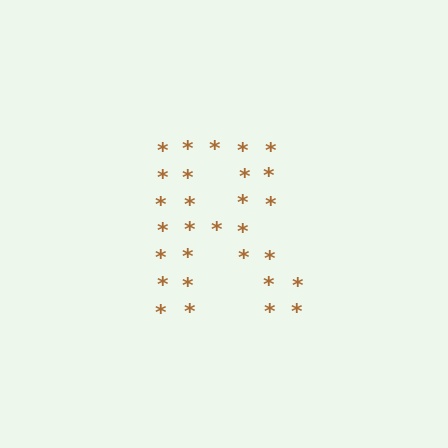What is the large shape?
The large shape is the letter R.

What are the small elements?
The small elements are asterisks.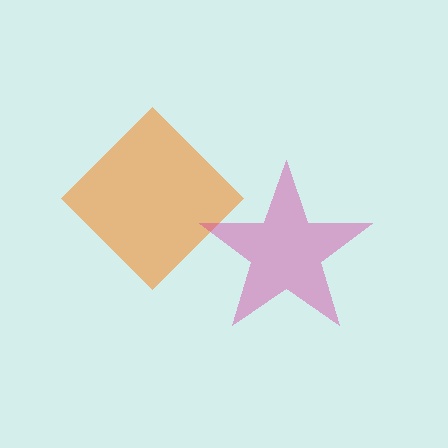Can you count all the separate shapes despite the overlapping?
Yes, there are 2 separate shapes.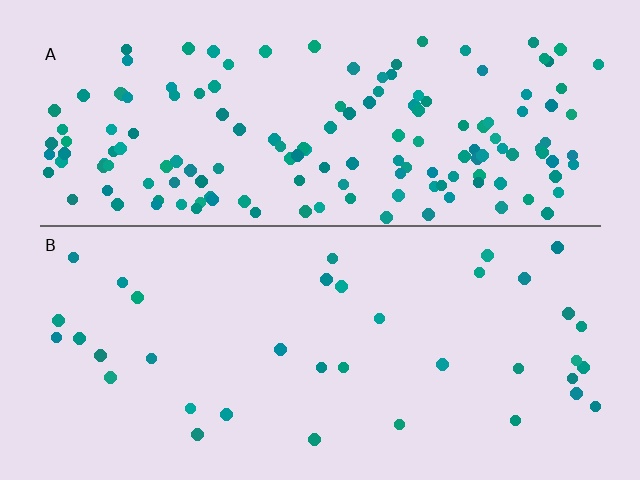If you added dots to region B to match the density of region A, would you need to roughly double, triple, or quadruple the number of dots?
Approximately quadruple.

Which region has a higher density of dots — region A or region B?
A (the top).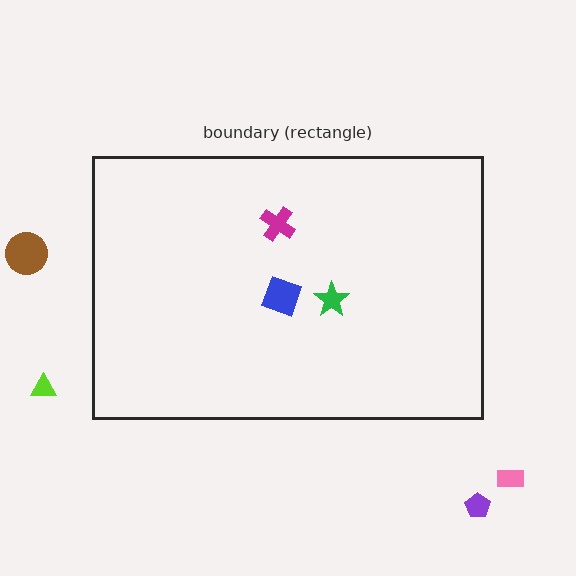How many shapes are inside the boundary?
3 inside, 4 outside.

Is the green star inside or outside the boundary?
Inside.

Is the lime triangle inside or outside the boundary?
Outside.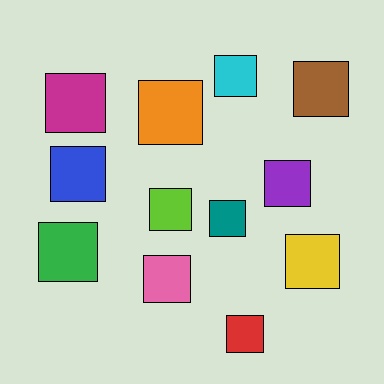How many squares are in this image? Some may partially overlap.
There are 12 squares.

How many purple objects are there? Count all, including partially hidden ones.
There is 1 purple object.